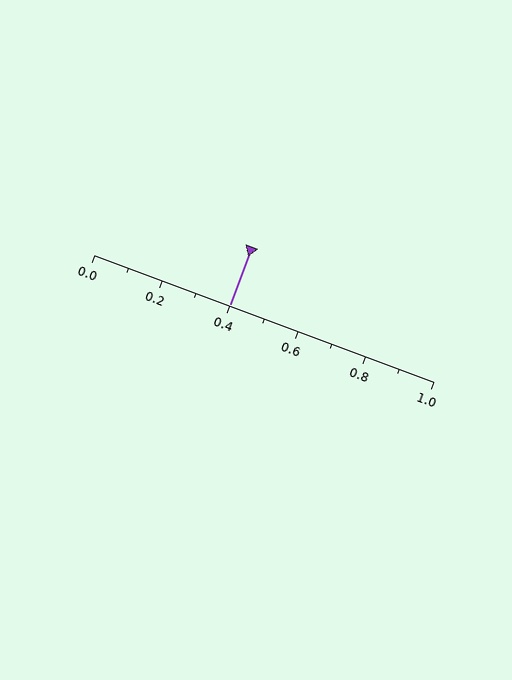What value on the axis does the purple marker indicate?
The marker indicates approximately 0.4.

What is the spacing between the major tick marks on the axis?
The major ticks are spaced 0.2 apart.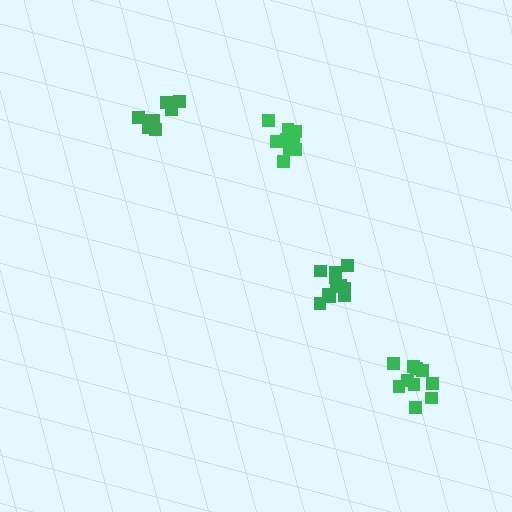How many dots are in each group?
Group 1: 11 dots, Group 2: 9 dots, Group 3: 10 dots, Group 4: 11 dots (41 total).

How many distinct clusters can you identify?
There are 4 distinct clusters.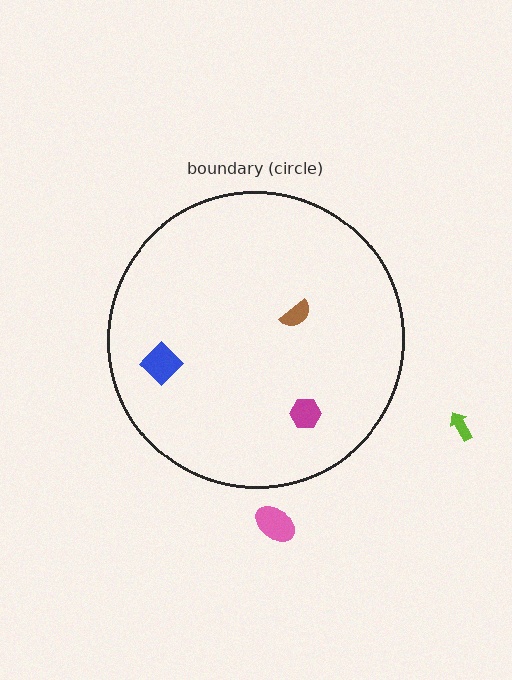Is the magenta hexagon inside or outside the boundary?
Inside.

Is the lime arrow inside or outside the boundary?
Outside.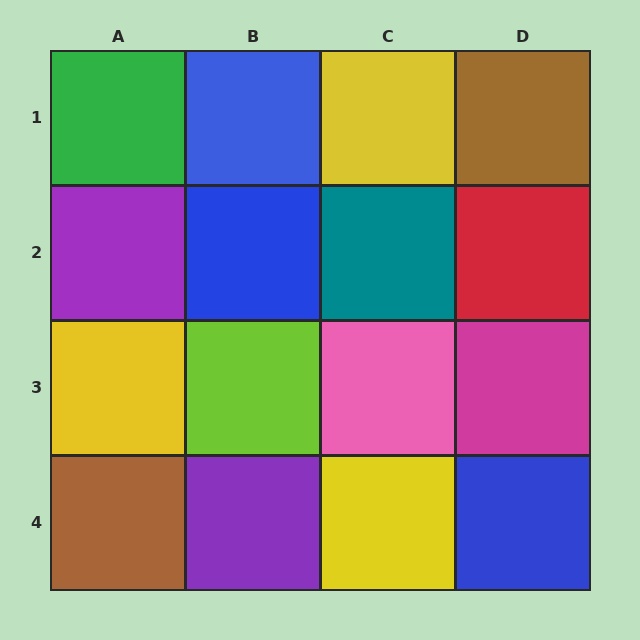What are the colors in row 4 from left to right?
Brown, purple, yellow, blue.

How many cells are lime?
1 cell is lime.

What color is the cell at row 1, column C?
Yellow.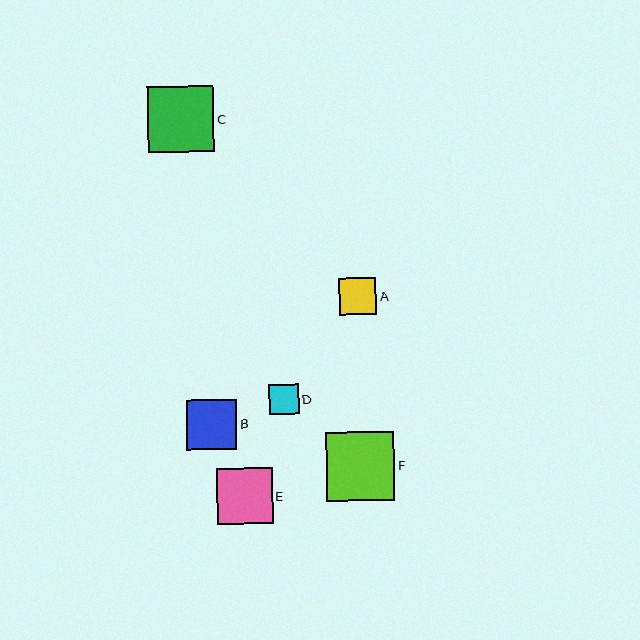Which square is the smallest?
Square D is the smallest with a size of approximately 30 pixels.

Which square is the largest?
Square F is the largest with a size of approximately 68 pixels.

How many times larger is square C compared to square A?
Square C is approximately 1.8 times the size of square A.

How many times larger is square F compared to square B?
Square F is approximately 1.4 times the size of square B.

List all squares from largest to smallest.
From largest to smallest: F, C, E, B, A, D.